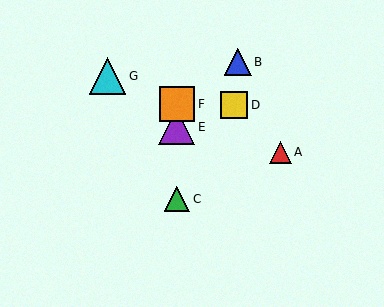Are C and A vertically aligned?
No, C is at x≈177 and A is at x≈280.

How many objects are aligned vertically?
3 objects (C, E, F) are aligned vertically.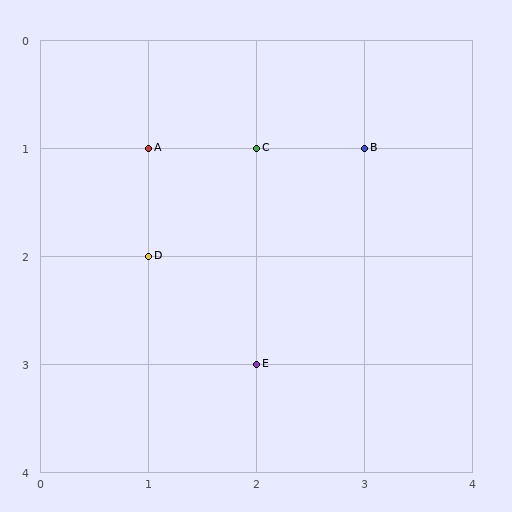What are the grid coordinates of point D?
Point D is at grid coordinates (1, 2).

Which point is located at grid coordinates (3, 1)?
Point B is at (3, 1).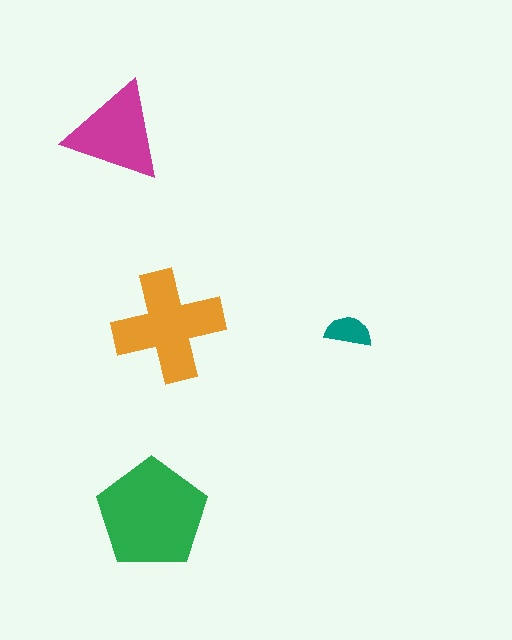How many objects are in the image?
There are 4 objects in the image.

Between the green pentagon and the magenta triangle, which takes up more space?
The green pentagon.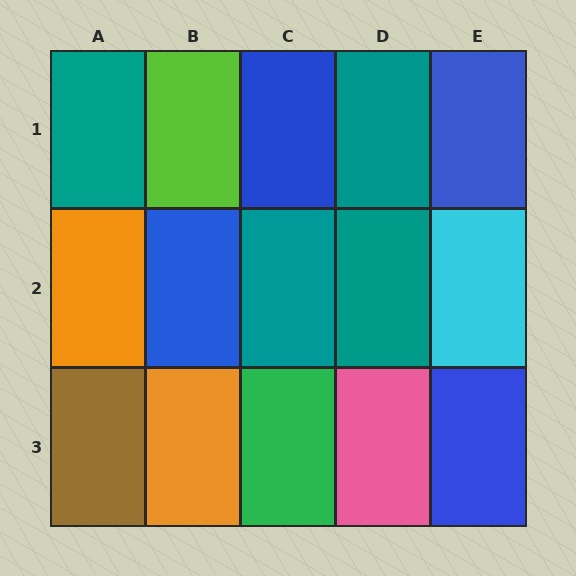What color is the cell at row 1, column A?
Teal.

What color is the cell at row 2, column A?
Orange.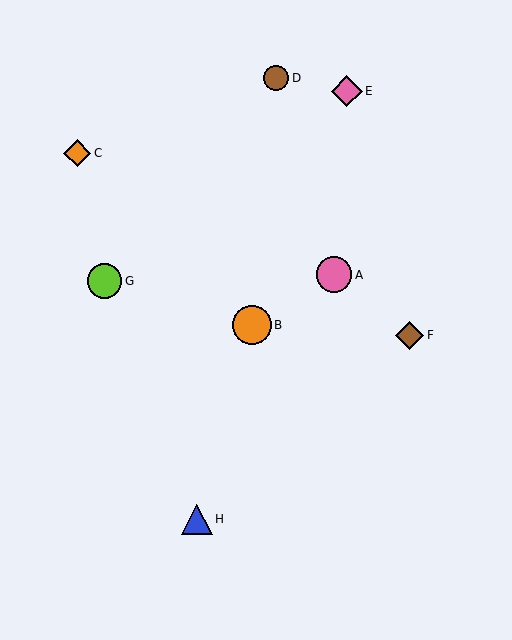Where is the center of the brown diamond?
The center of the brown diamond is at (410, 335).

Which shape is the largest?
The orange circle (labeled B) is the largest.